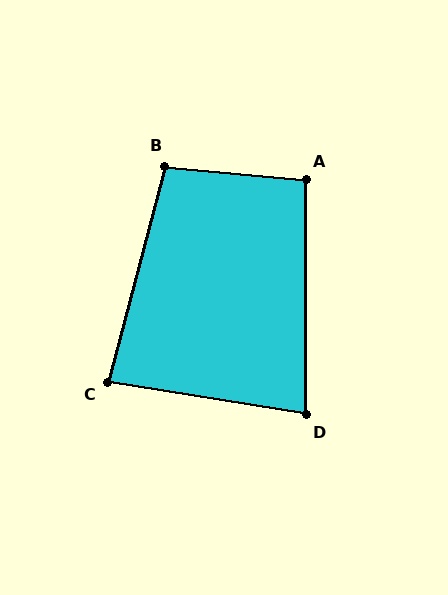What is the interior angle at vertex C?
Approximately 85 degrees (acute).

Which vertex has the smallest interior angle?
D, at approximately 81 degrees.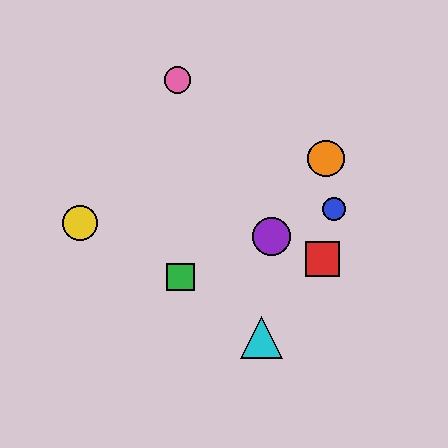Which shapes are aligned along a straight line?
The blue circle, the green square, the purple circle are aligned along a straight line.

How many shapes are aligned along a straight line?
3 shapes (the blue circle, the green square, the purple circle) are aligned along a straight line.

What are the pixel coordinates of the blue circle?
The blue circle is at (334, 209).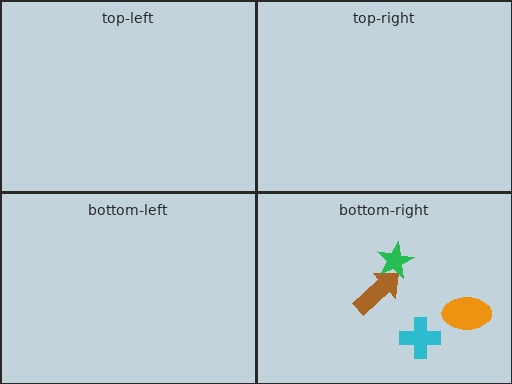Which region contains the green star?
The bottom-right region.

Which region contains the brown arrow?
The bottom-right region.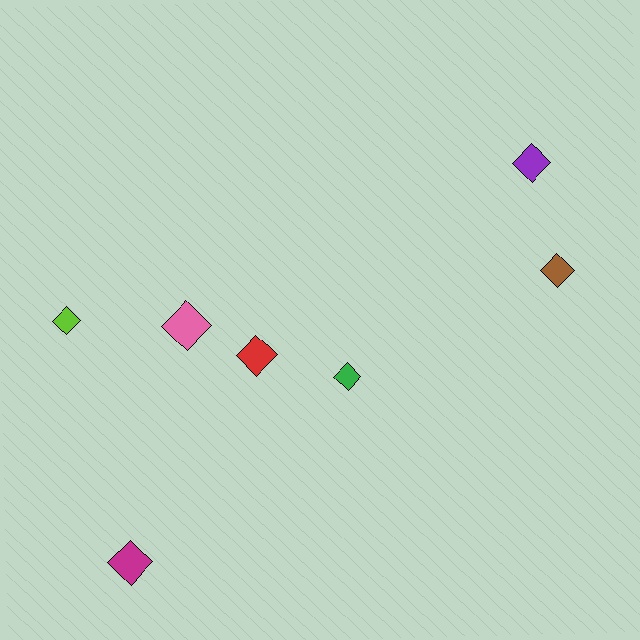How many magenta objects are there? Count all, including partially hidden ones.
There is 1 magenta object.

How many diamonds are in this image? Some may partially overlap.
There are 7 diamonds.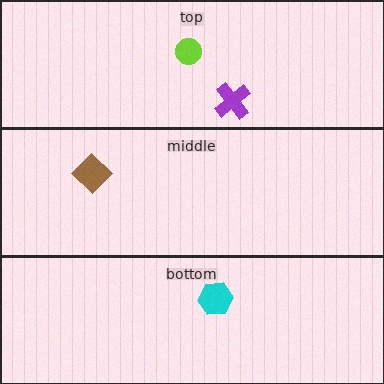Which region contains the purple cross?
The top region.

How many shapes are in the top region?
2.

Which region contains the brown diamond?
The middle region.